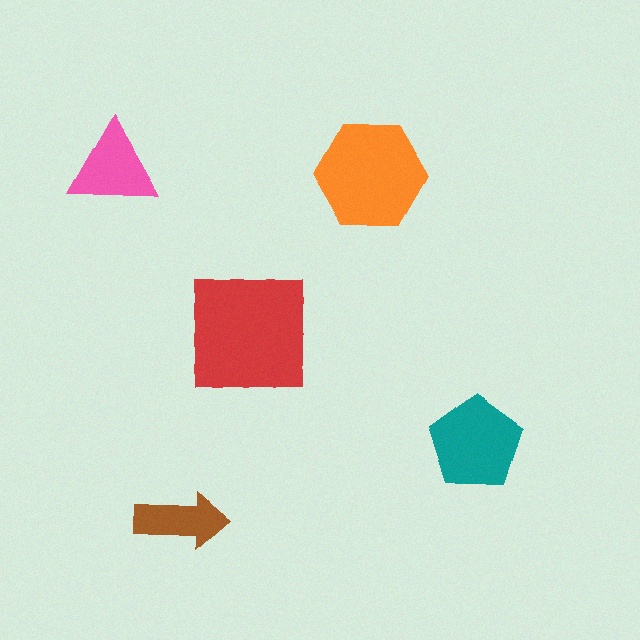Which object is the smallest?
The brown arrow.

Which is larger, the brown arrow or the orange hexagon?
The orange hexagon.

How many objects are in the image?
There are 5 objects in the image.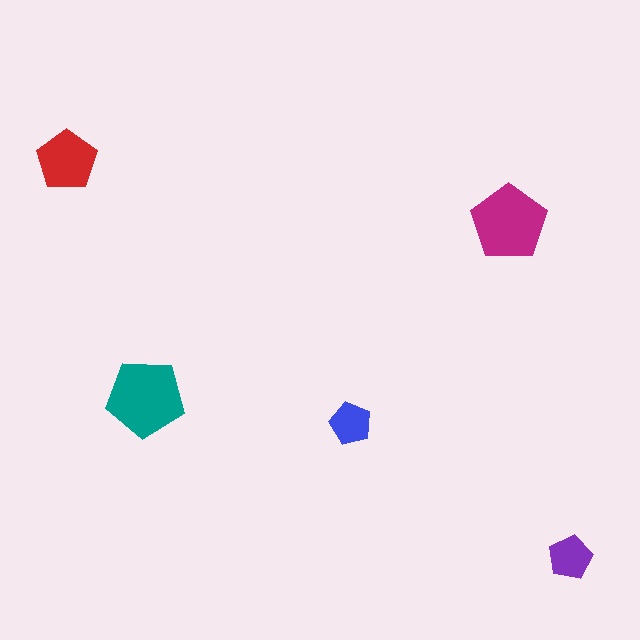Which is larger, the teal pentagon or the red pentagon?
The teal one.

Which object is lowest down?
The purple pentagon is bottommost.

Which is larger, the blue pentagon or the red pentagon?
The red one.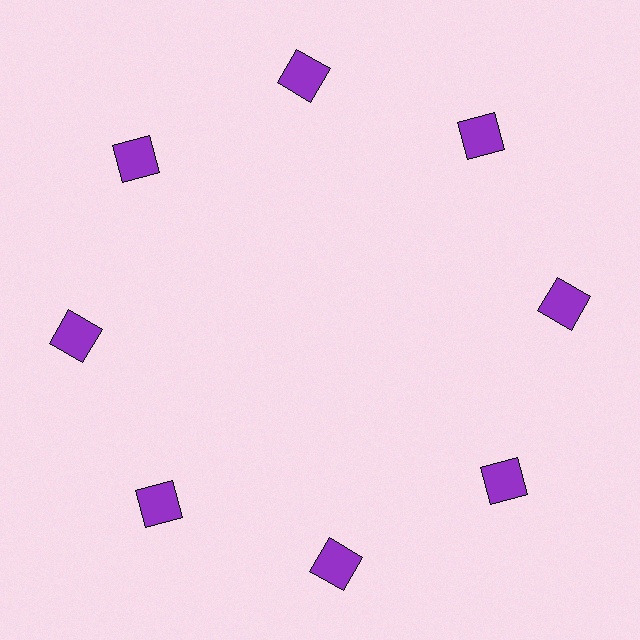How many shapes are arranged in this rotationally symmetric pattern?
There are 8 shapes, arranged in 8 groups of 1.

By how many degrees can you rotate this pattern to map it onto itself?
The pattern maps onto itself every 45 degrees of rotation.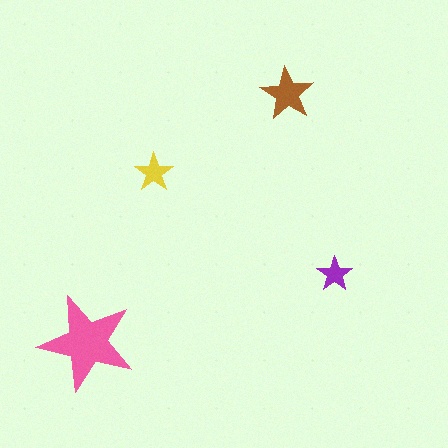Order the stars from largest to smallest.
the pink one, the brown one, the yellow one, the purple one.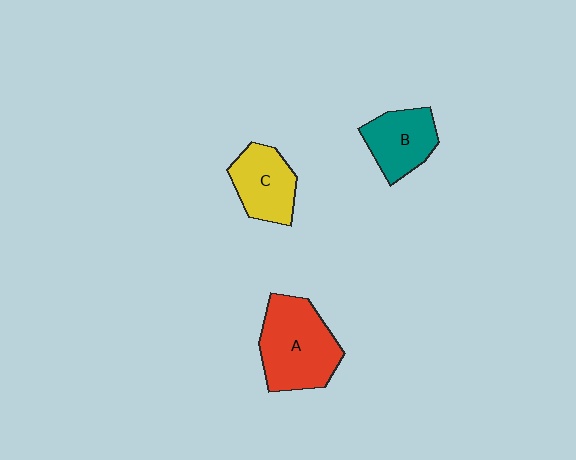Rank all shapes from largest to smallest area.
From largest to smallest: A (red), C (yellow), B (teal).